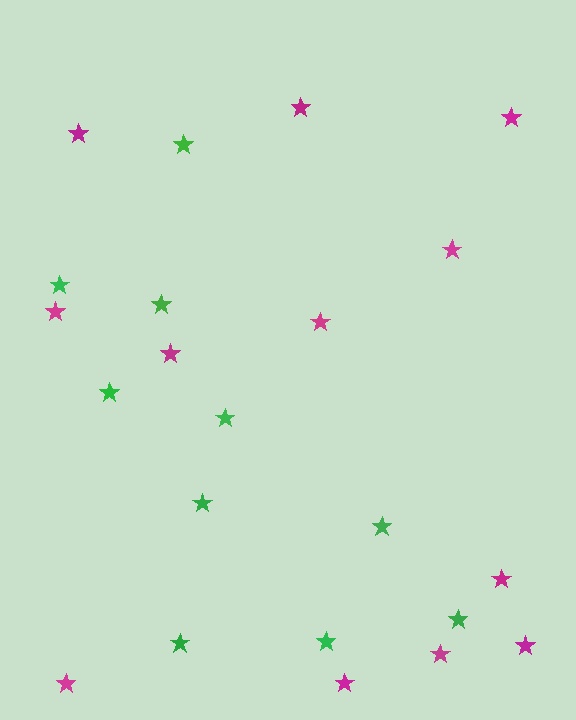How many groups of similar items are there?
There are 2 groups: one group of magenta stars (12) and one group of green stars (10).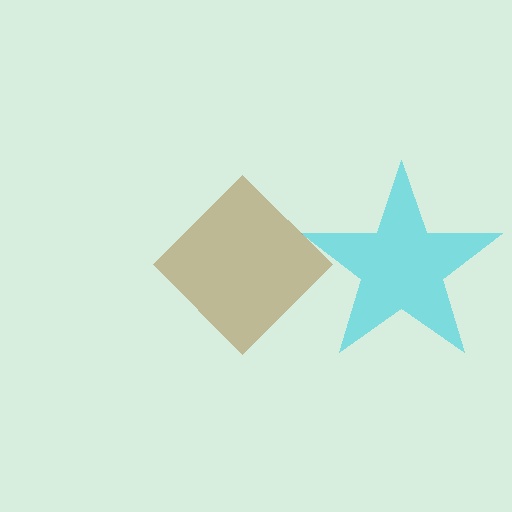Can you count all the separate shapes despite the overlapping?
Yes, there are 2 separate shapes.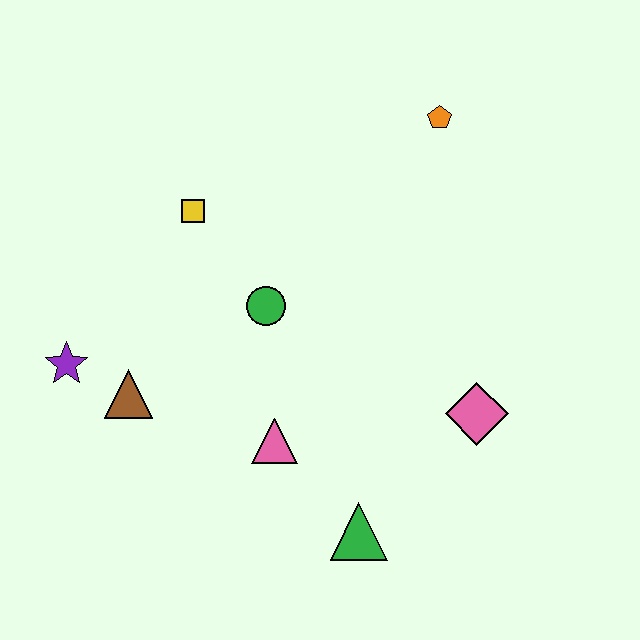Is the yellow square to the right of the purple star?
Yes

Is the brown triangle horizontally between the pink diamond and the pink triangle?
No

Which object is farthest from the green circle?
The orange pentagon is farthest from the green circle.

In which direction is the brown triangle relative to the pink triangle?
The brown triangle is to the left of the pink triangle.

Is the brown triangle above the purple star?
No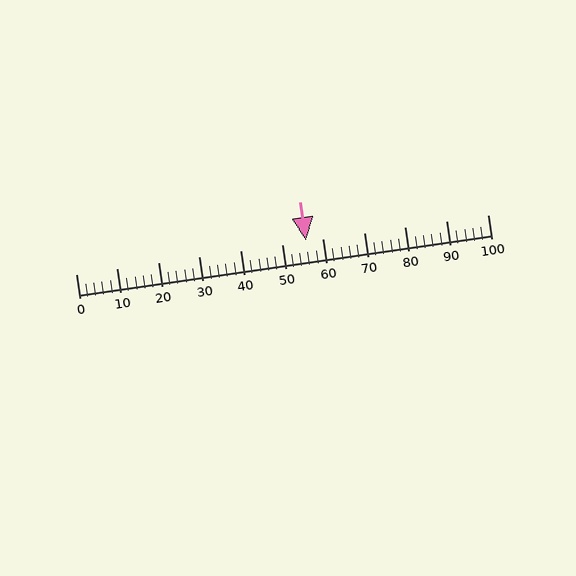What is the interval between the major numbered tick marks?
The major tick marks are spaced 10 units apart.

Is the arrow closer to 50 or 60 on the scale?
The arrow is closer to 60.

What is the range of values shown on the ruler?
The ruler shows values from 0 to 100.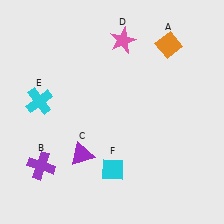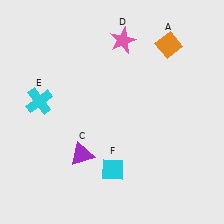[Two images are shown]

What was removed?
The purple cross (B) was removed in Image 2.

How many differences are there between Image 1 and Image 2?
There is 1 difference between the two images.